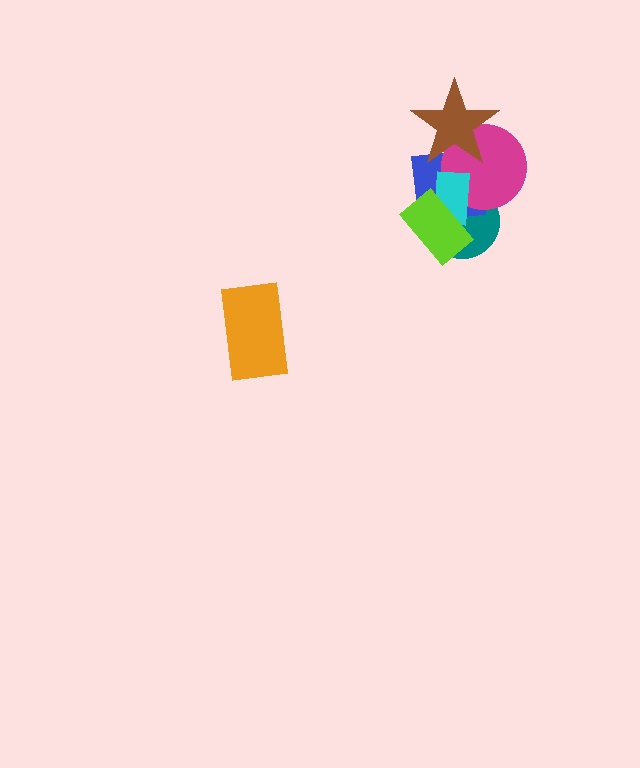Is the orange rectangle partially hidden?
No, no other shape covers it.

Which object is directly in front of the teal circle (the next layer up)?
The blue square is directly in front of the teal circle.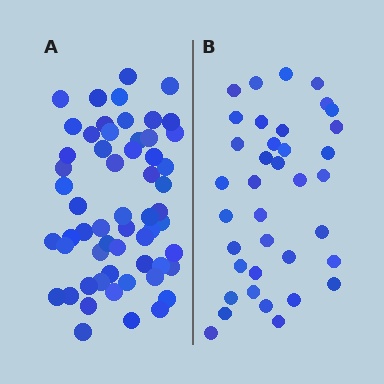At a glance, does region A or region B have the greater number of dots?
Region A (the left region) has more dots.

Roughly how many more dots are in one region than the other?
Region A has approximately 20 more dots than region B.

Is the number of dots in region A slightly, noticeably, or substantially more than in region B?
Region A has substantially more. The ratio is roughly 1.6 to 1.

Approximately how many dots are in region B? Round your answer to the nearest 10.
About 40 dots. (The exact count is 37, which rounds to 40.)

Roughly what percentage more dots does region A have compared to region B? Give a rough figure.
About 55% more.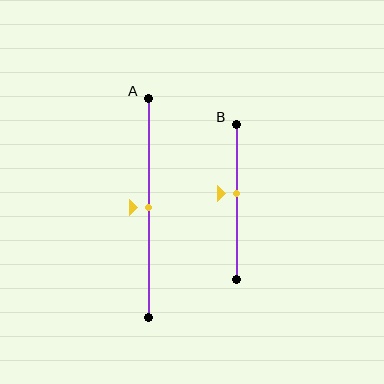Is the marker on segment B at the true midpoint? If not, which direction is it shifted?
No, the marker on segment B is shifted upward by about 5% of the segment length.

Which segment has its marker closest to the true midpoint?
Segment A has its marker closest to the true midpoint.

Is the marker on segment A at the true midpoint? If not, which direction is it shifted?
Yes, the marker on segment A is at the true midpoint.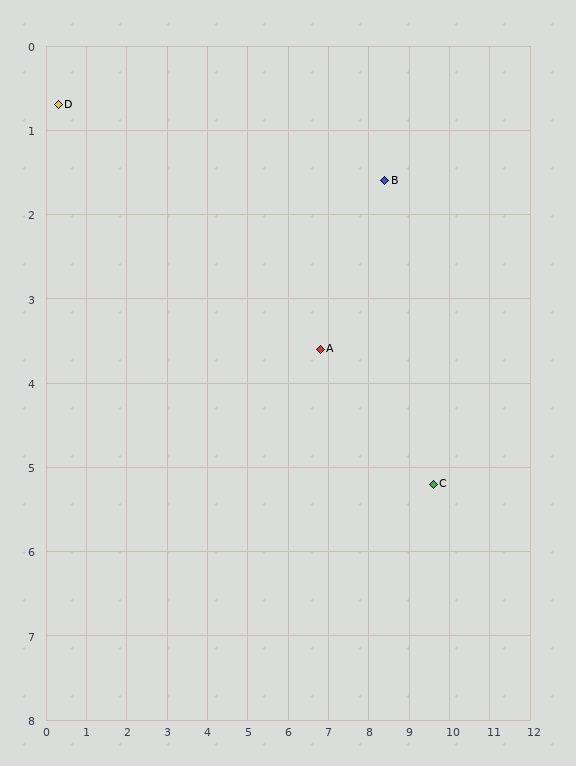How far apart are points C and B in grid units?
Points C and B are about 3.8 grid units apart.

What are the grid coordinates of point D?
Point D is at approximately (0.3, 0.7).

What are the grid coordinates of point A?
Point A is at approximately (6.8, 3.6).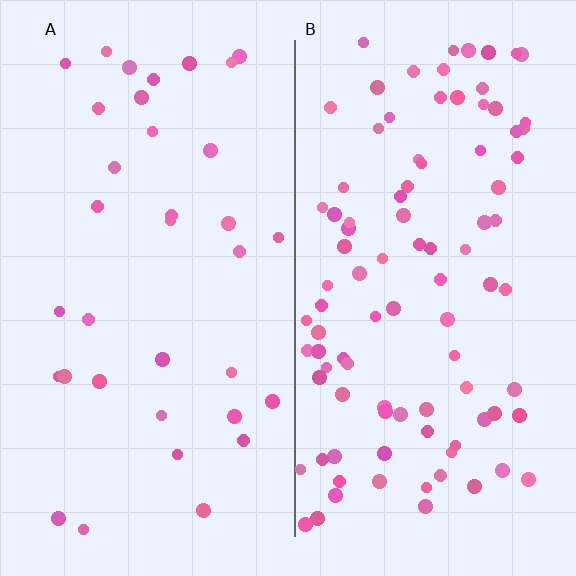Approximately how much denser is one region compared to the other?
Approximately 2.8× — region B over region A.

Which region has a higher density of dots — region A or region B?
B (the right).